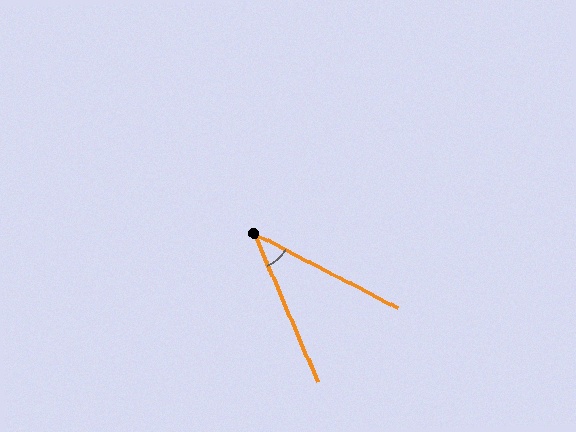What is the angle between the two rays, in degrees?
Approximately 39 degrees.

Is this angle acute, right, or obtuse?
It is acute.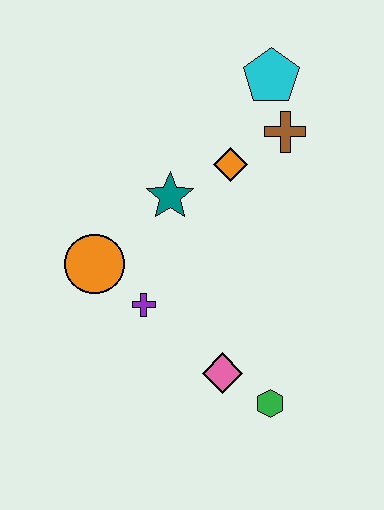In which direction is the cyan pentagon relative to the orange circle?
The cyan pentagon is above the orange circle.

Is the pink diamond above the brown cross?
No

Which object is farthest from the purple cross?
The cyan pentagon is farthest from the purple cross.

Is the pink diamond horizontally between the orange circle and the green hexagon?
Yes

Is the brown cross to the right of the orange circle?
Yes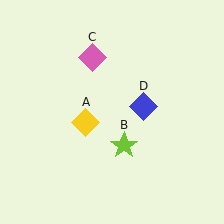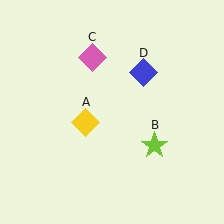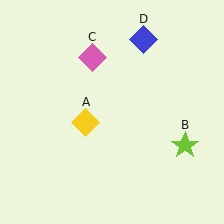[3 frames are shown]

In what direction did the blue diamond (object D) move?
The blue diamond (object D) moved up.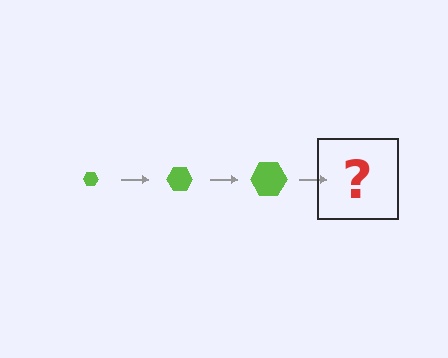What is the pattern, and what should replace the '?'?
The pattern is that the hexagon gets progressively larger each step. The '?' should be a lime hexagon, larger than the previous one.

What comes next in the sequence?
The next element should be a lime hexagon, larger than the previous one.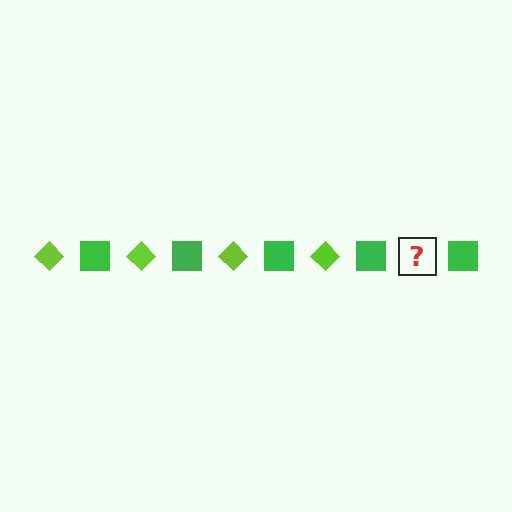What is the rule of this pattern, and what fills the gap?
The rule is that the pattern alternates between lime diamond and green square. The gap should be filled with a lime diamond.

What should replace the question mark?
The question mark should be replaced with a lime diamond.